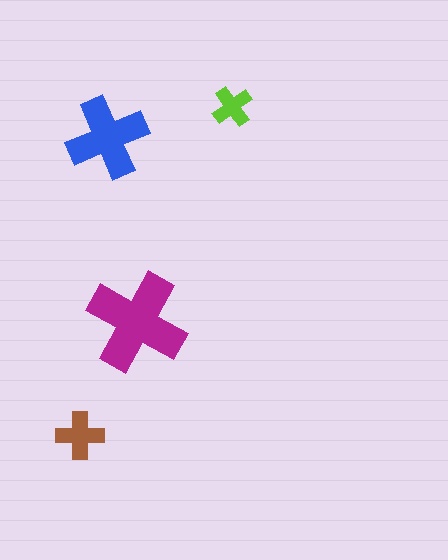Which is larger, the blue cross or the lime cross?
The blue one.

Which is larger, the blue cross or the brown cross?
The blue one.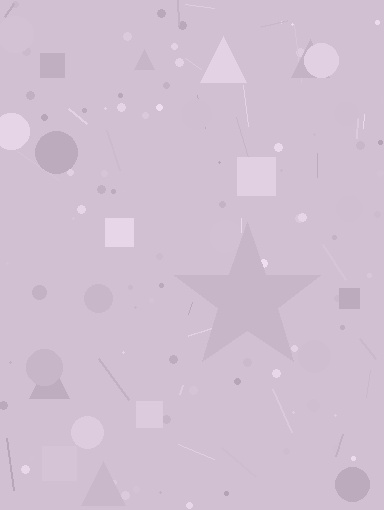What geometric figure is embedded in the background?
A star is embedded in the background.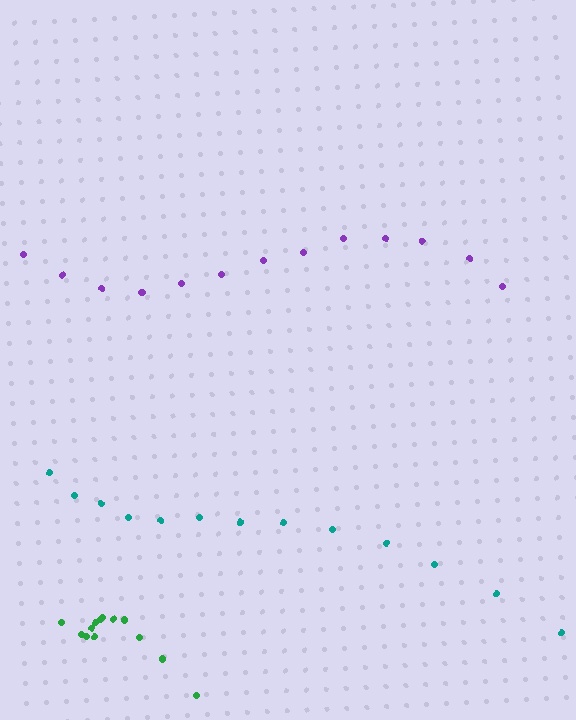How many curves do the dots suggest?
There are 3 distinct paths.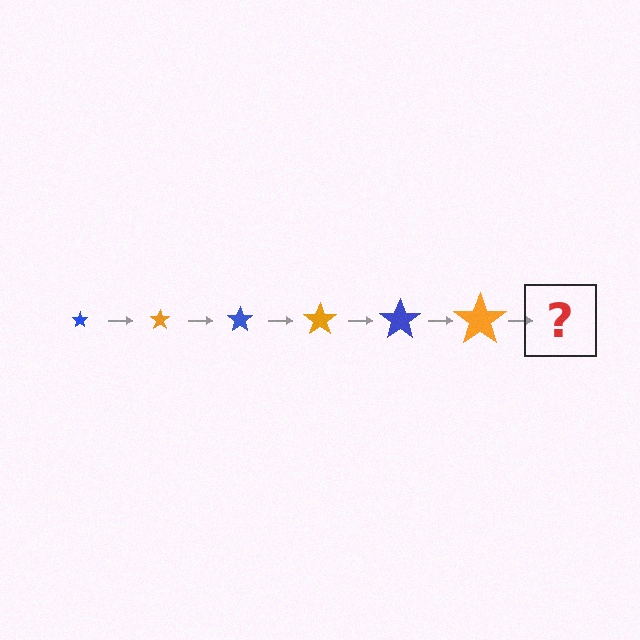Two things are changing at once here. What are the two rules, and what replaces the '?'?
The two rules are that the star grows larger each step and the color cycles through blue and orange. The '?' should be a blue star, larger than the previous one.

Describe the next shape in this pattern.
It should be a blue star, larger than the previous one.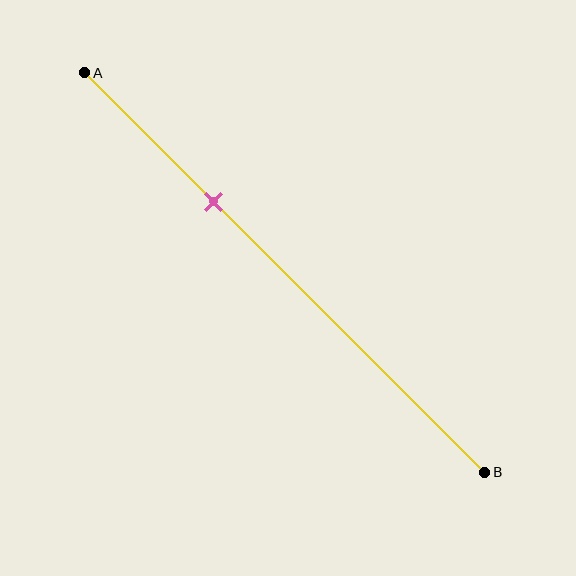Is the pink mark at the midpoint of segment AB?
No, the mark is at about 30% from A, not at the 50% midpoint.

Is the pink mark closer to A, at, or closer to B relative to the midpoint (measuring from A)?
The pink mark is closer to point A than the midpoint of segment AB.